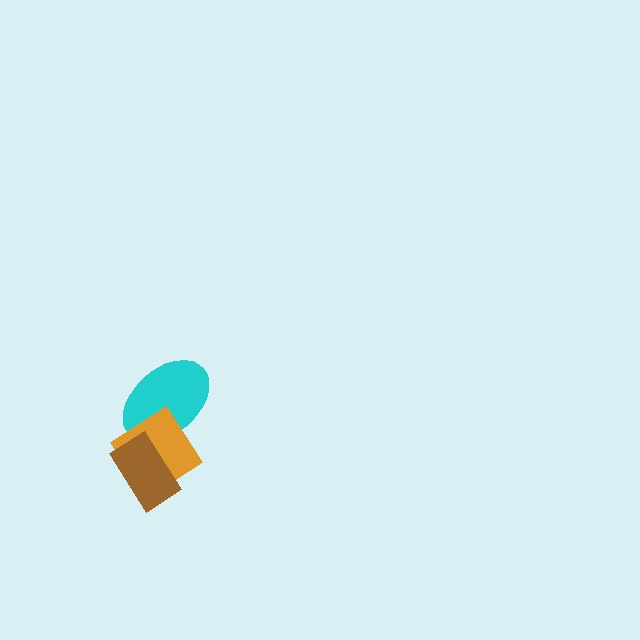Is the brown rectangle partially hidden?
No, no other shape covers it.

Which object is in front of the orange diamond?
The brown rectangle is in front of the orange diamond.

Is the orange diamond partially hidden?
Yes, it is partially covered by another shape.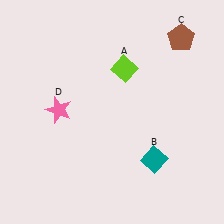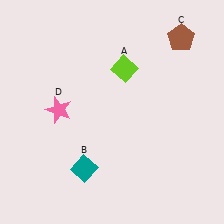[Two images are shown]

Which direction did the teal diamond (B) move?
The teal diamond (B) moved left.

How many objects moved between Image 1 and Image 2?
1 object moved between the two images.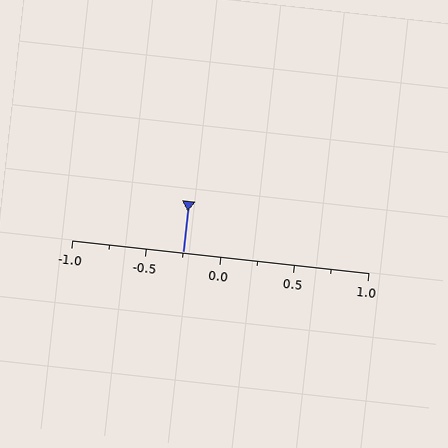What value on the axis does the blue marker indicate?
The marker indicates approximately -0.25.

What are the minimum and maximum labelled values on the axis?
The axis runs from -1.0 to 1.0.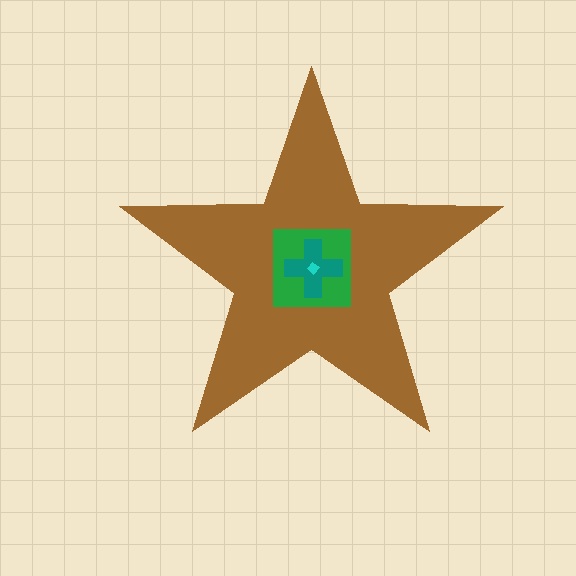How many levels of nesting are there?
4.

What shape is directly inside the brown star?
The green square.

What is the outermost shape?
The brown star.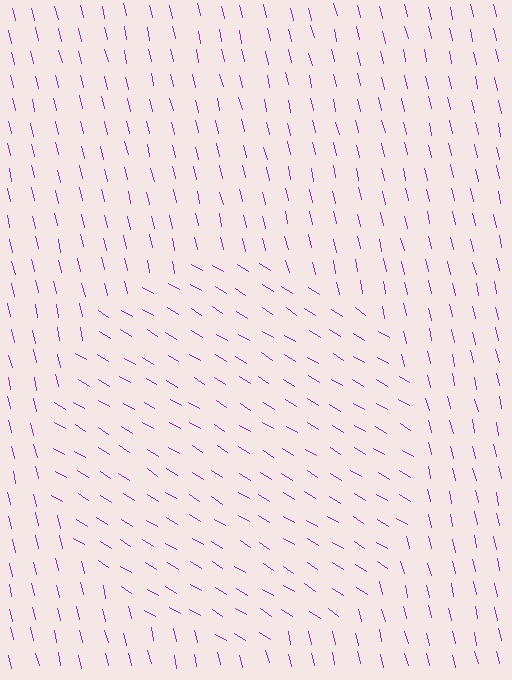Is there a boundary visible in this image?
Yes, there is a texture boundary formed by a change in line orientation.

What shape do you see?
I see a circle.